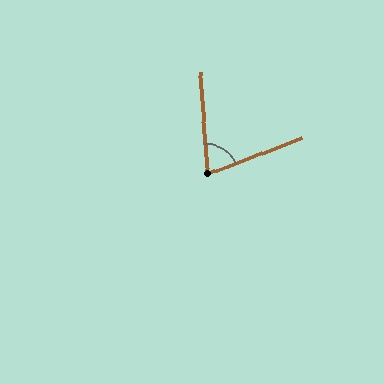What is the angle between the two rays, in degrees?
Approximately 73 degrees.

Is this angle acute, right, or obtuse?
It is acute.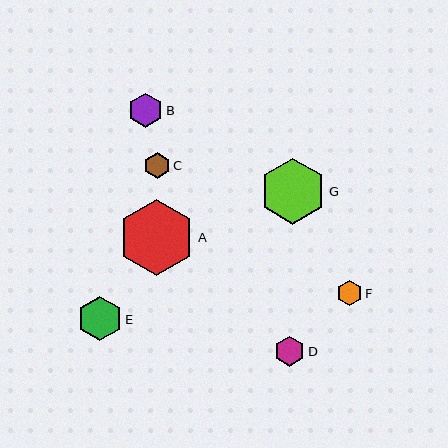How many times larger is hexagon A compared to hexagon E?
Hexagon A is approximately 1.7 times the size of hexagon E.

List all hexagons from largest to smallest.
From largest to smallest: A, G, E, B, D, C, F.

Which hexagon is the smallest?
Hexagon F is the smallest with a size of approximately 25 pixels.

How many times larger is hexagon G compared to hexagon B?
Hexagon G is approximately 1.9 times the size of hexagon B.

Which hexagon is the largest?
Hexagon A is the largest with a size of approximately 76 pixels.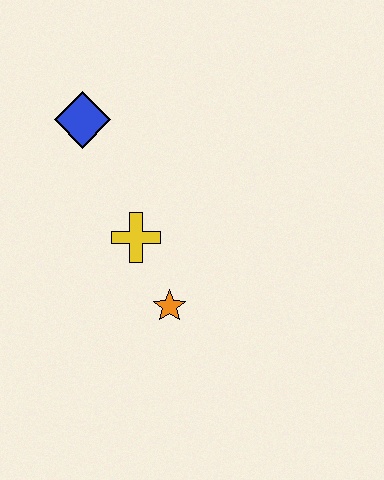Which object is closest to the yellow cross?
The orange star is closest to the yellow cross.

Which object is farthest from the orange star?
The blue diamond is farthest from the orange star.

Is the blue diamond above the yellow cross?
Yes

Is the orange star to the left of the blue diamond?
No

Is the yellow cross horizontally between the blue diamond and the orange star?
Yes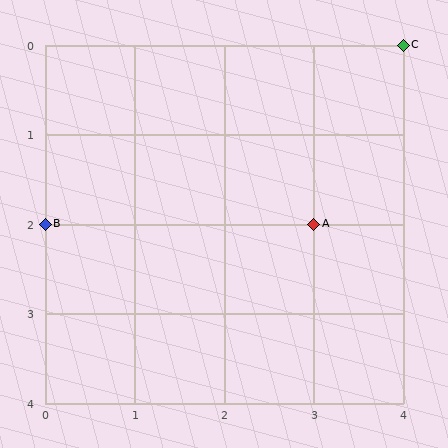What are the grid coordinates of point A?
Point A is at grid coordinates (3, 2).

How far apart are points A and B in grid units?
Points A and B are 3 columns apart.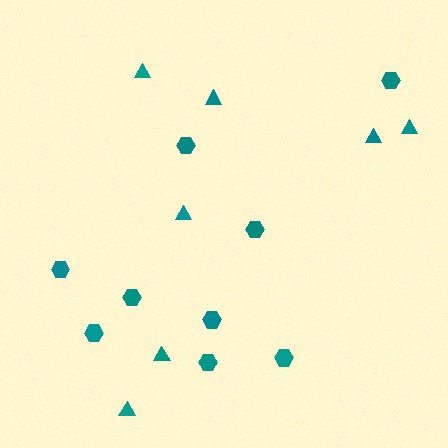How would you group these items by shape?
There are 2 groups: one group of triangles (7) and one group of hexagons (9).